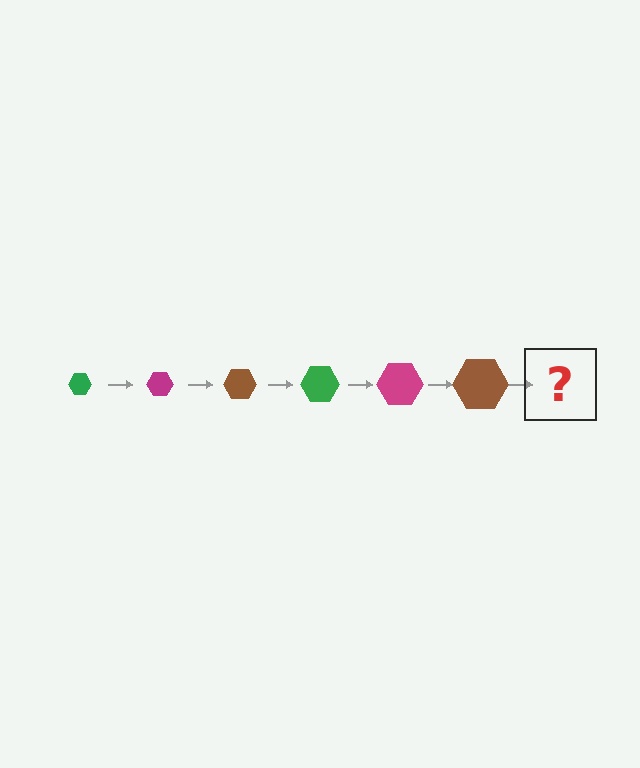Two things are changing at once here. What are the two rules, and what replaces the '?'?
The two rules are that the hexagon grows larger each step and the color cycles through green, magenta, and brown. The '?' should be a green hexagon, larger than the previous one.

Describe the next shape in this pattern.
It should be a green hexagon, larger than the previous one.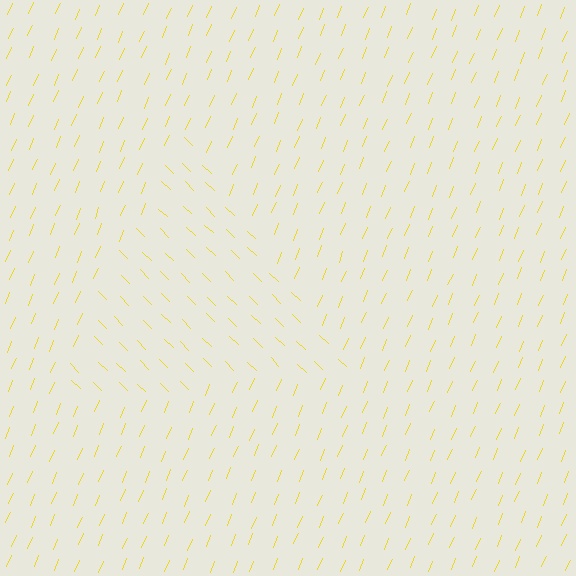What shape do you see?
I see a triangle.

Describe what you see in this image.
The image is filled with small yellow line segments. A triangle region in the image has lines oriented differently from the surrounding lines, creating a visible texture boundary.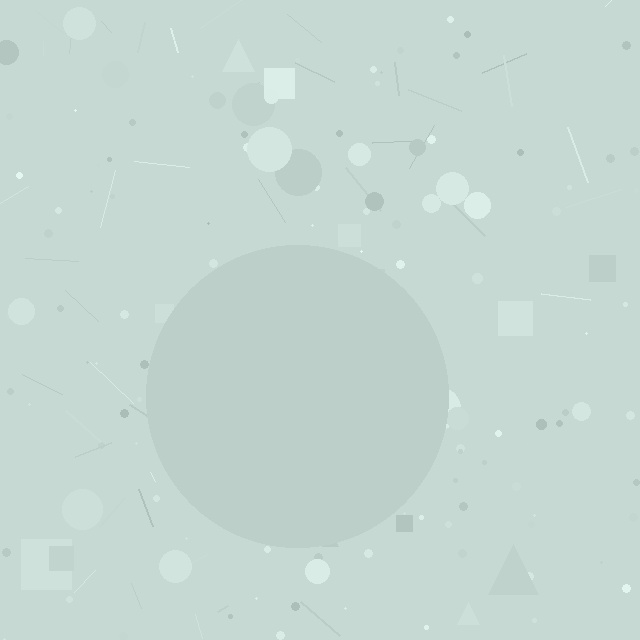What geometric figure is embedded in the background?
A circle is embedded in the background.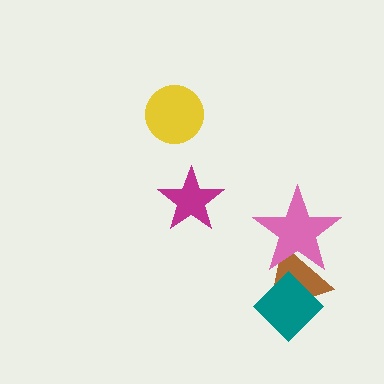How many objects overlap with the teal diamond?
1 object overlaps with the teal diamond.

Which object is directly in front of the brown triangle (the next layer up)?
The pink star is directly in front of the brown triangle.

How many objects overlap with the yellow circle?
0 objects overlap with the yellow circle.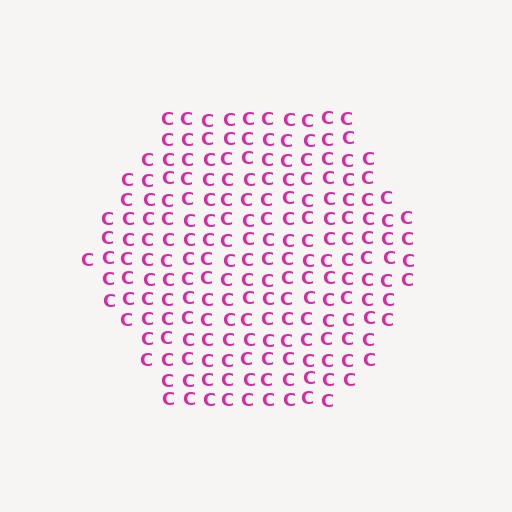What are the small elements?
The small elements are letter C's.